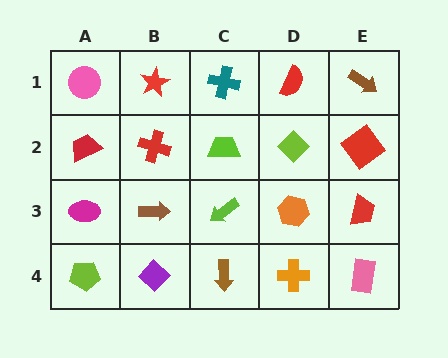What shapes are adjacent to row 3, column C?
A lime trapezoid (row 2, column C), a brown arrow (row 4, column C), a brown arrow (row 3, column B), an orange hexagon (row 3, column D).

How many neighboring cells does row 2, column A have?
3.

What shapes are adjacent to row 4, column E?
A red trapezoid (row 3, column E), an orange cross (row 4, column D).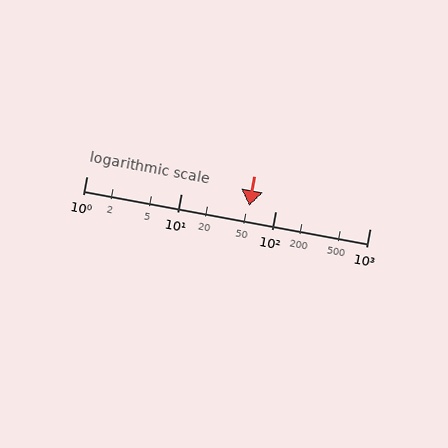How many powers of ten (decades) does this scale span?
The scale spans 3 decades, from 1 to 1000.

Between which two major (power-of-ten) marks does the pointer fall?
The pointer is between 10 and 100.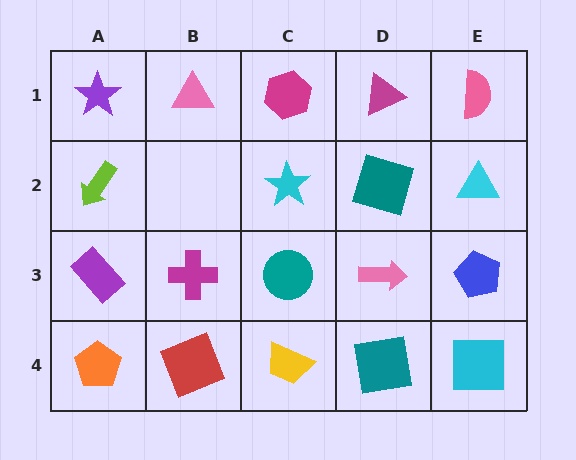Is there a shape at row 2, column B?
No, that cell is empty.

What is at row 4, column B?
A red square.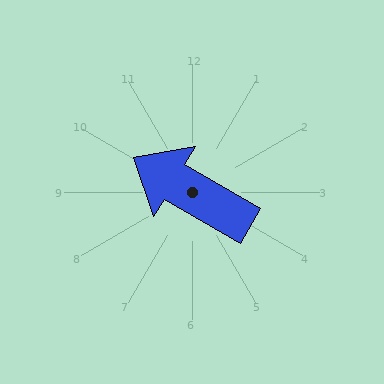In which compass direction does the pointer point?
Northwest.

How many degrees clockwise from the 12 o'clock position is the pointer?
Approximately 301 degrees.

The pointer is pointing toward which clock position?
Roughly 10 o'clock.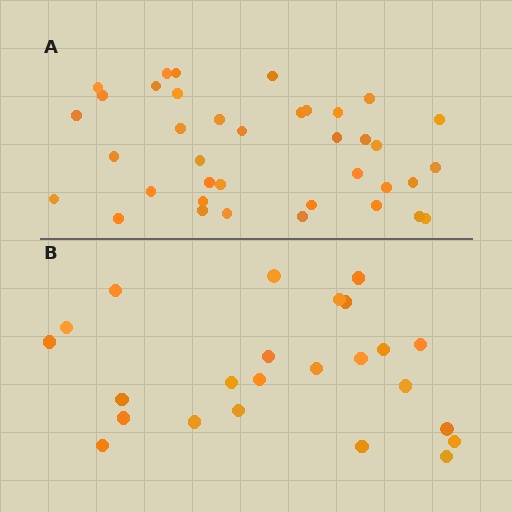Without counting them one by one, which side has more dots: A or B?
Region A (the top region) has more dots.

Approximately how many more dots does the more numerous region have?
Region A has approximately 15 more dots than region B.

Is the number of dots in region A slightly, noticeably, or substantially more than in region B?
Region A has substantially more. The ratio is roughly 1.6 to 1.